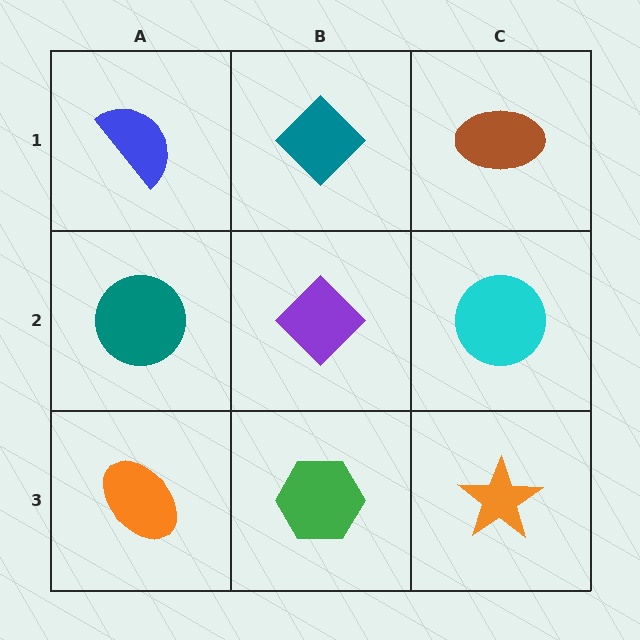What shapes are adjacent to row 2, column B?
A teal diamond (row 1, column B), a green hexagon (row 3, column B), a teal circle (row 2, column A), a cyan circle (row 2, column C).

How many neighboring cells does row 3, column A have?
2.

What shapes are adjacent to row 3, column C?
A cyan circle (row 2, column C), a green hexagon (row 3, column B).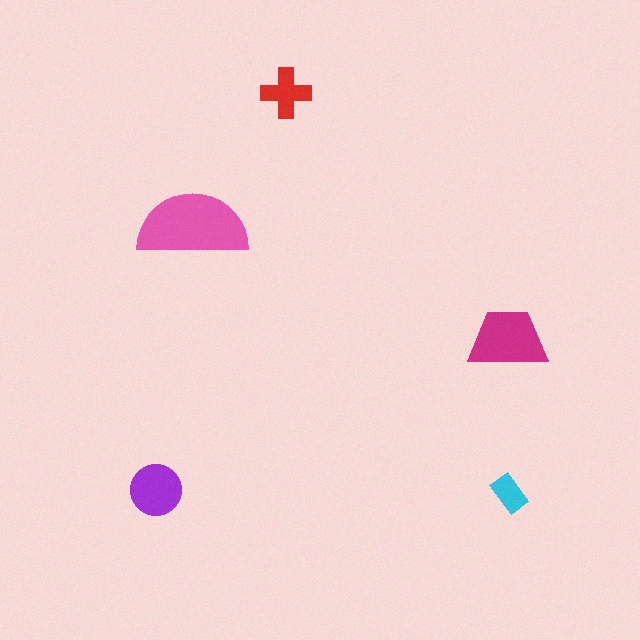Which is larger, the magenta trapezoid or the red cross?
The magenta trapezoid.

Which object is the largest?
The pink semicircle.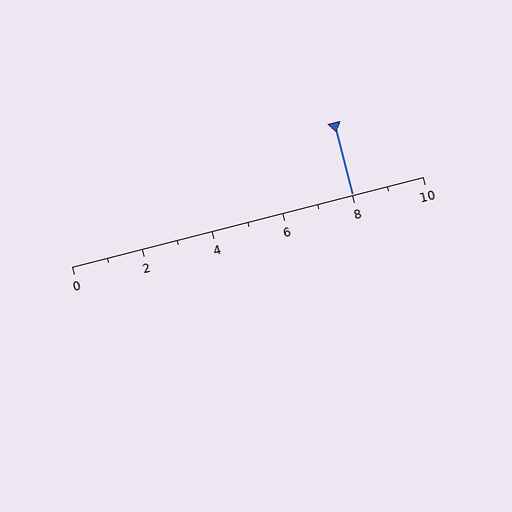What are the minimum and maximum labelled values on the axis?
The axis runs from 0 to 10.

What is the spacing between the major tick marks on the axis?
The major ticks are spaced 2 apart.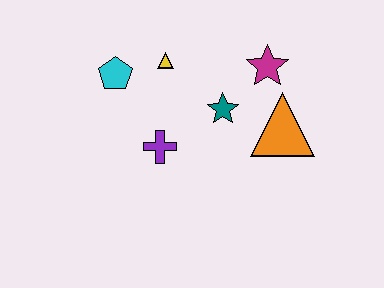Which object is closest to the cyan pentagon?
The yellow triangle is closest to the cyan pentagon.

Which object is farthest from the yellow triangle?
The orange triangle is farthest from the yellow triangle.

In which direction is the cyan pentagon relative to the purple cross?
The cyan pentagon is above the purple cross.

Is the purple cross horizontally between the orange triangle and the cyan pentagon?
Yes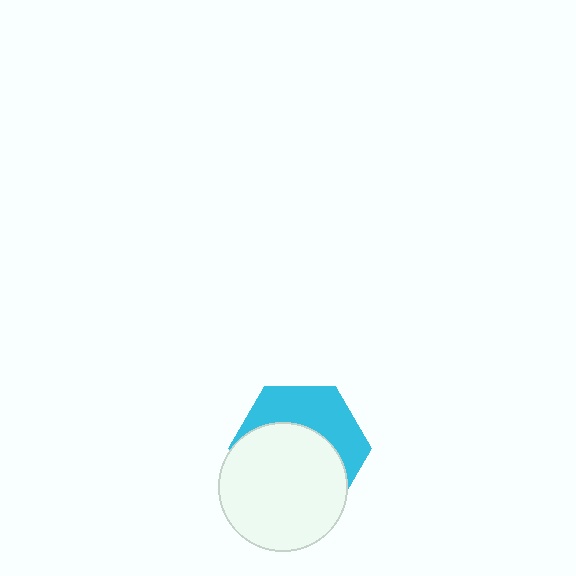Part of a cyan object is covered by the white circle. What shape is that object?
It is a hexagon.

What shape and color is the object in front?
The object in front is a white circle.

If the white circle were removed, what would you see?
You would see the complete cyan hexagon.